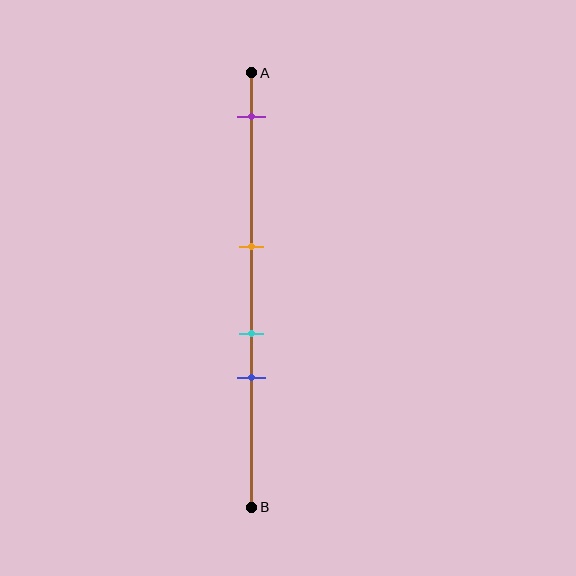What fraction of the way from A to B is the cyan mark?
The cyan mark is approximately 60% (0.6) of the way from A to B.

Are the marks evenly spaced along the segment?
No, the marks are not evenly spaced.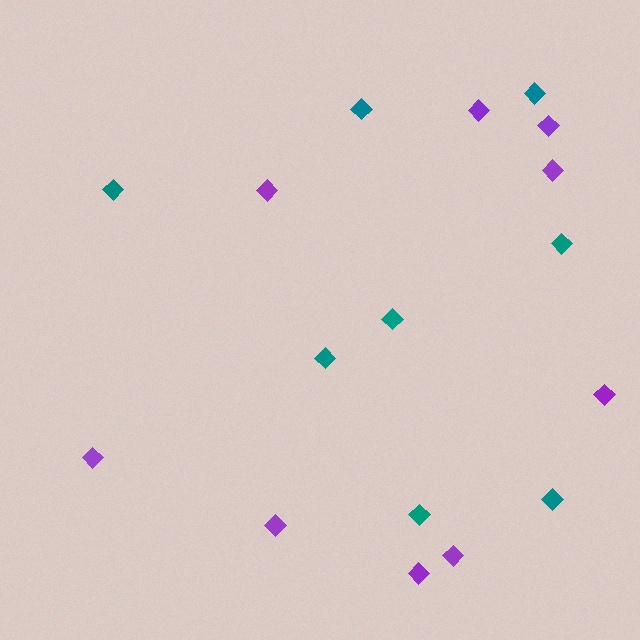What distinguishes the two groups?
There are 2 groups: one group of teal diamonds (8) and one group of purple diamonds (9).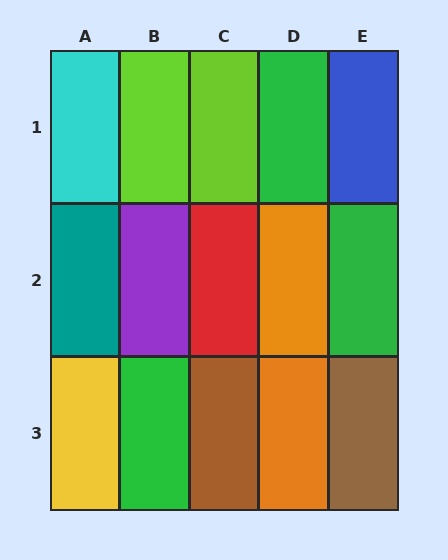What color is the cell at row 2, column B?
Purple.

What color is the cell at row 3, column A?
Yellow.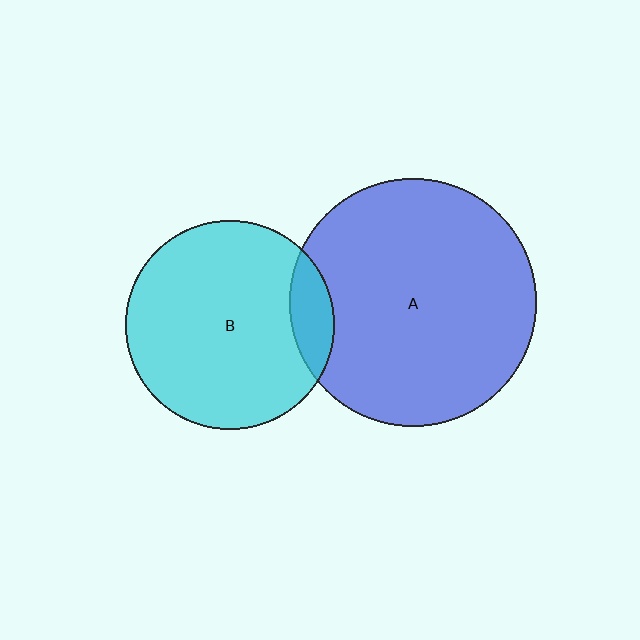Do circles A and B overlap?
Yes.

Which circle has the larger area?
Circle A (blue).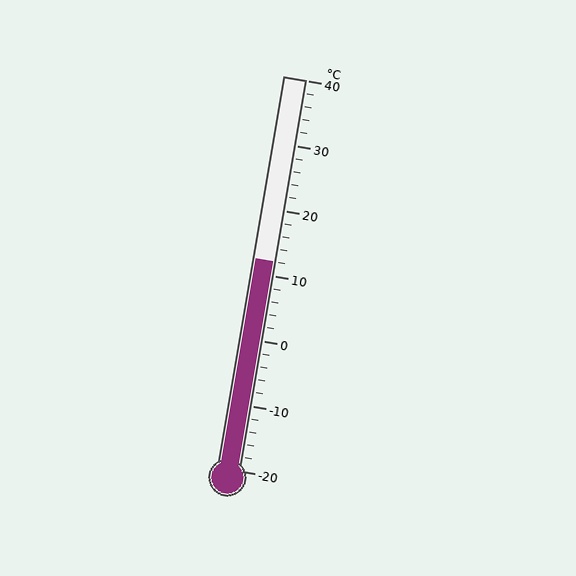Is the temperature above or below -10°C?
The temperature is above -10°C.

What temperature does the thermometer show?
The thermometer shows approximately 12°C.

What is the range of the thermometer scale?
The thermometer scale ranges from -20°C to 40°C.